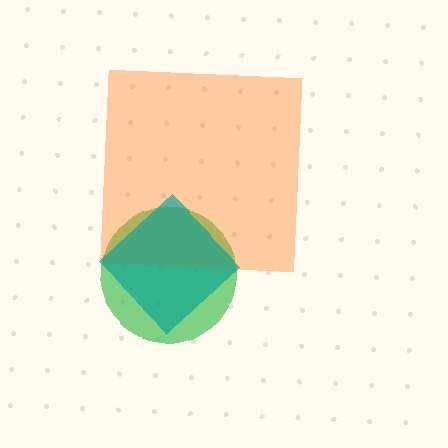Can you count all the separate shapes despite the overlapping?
Yes, there are 3 separate shapes.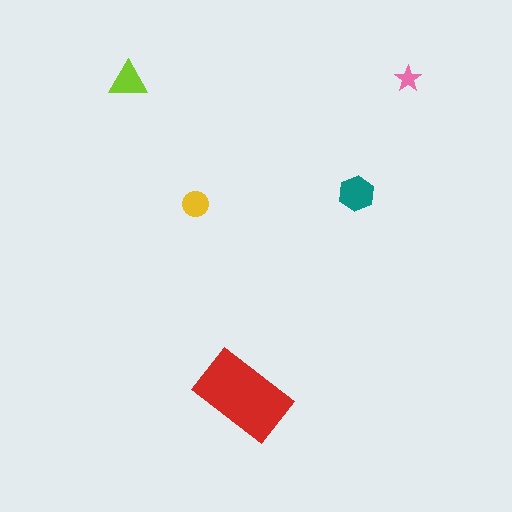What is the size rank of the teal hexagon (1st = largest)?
2nd.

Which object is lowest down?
The red rectangle is bottommost.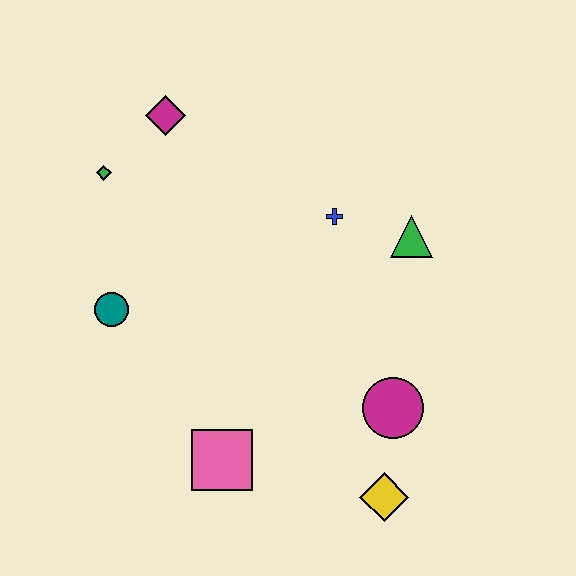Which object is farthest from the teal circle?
The yellow diamond is farthest from the teal circle.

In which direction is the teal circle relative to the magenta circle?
The teal circle is to the left of the magenta circle.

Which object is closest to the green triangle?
The blue cross is closest to the green triangle.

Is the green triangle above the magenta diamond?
No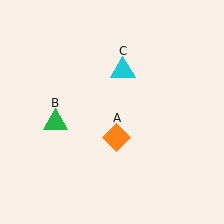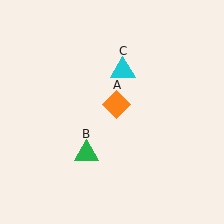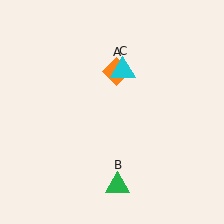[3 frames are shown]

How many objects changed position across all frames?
2 objects changed position: orange diamond (object A), green triangle (object B).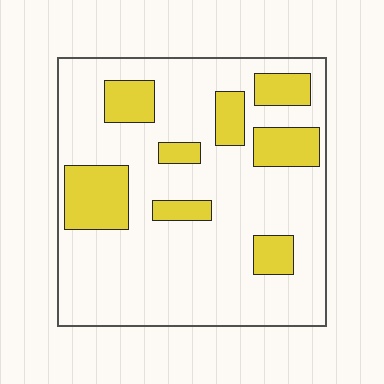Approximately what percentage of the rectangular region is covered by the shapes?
Approximately 25%.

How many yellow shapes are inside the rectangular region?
8.